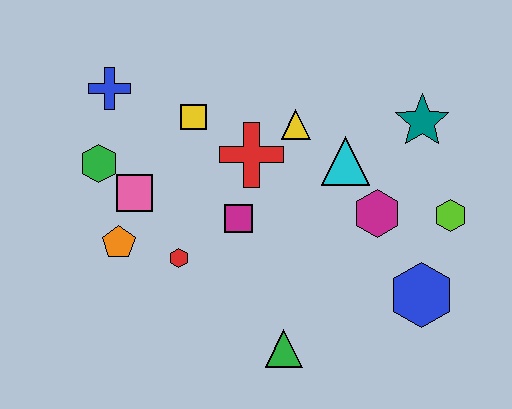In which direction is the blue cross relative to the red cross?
The blue cross is to the left of the red cross.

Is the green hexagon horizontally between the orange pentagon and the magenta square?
No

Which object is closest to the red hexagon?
The orange pentagon is closest to the red hexagon.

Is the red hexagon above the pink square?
No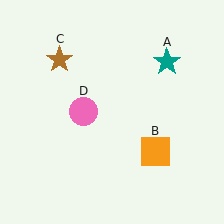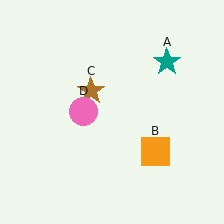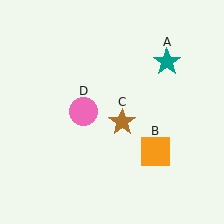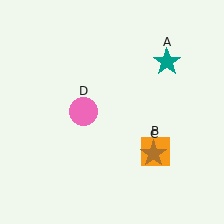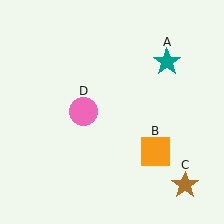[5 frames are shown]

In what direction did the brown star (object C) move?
The brown star (object C) moved down and to the right.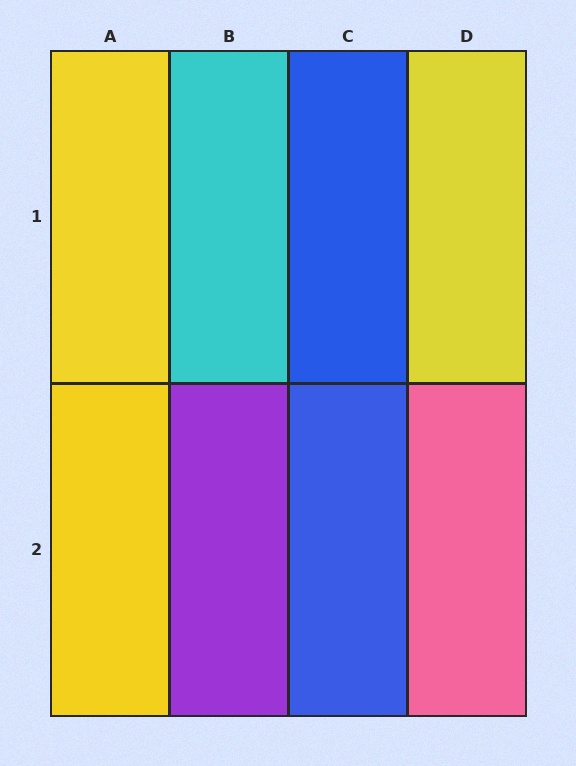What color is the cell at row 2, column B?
Purple.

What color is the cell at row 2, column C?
Blue.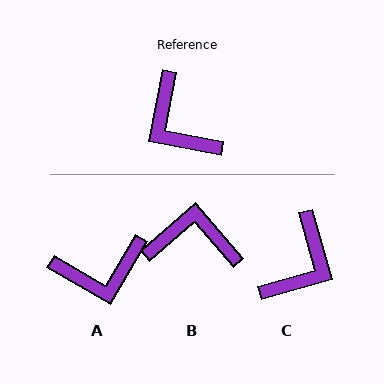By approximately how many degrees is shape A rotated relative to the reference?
Approximately 70 degrees counter-clockwise.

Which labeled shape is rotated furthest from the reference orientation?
B, about 128 degrees away.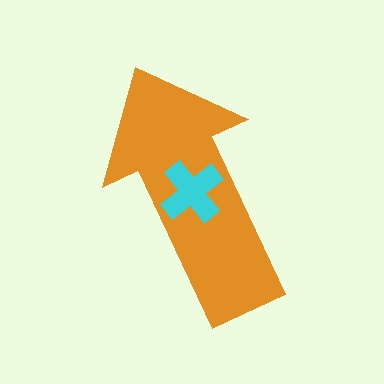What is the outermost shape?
The orange arrow.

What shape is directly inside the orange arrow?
The cyan cross.